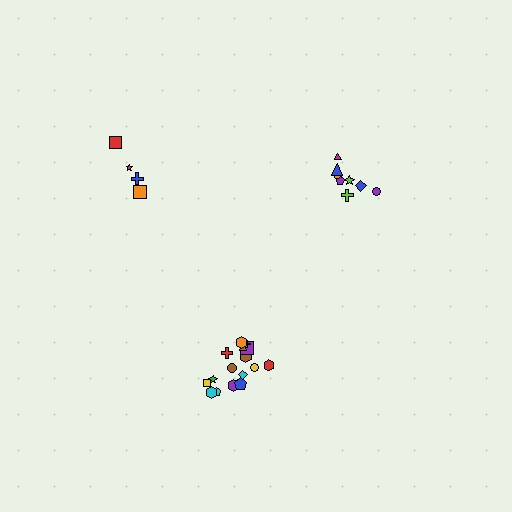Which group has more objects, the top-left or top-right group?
The top-right group.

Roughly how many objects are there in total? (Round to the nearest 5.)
Roughly 30 objects in total.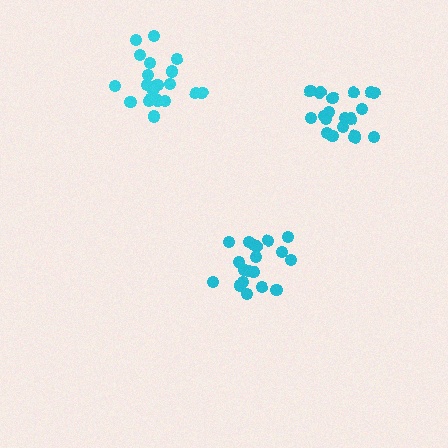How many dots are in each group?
Group 1: 20 dots, Group 2: 19 dots, Group 3: 19 dots (58 total).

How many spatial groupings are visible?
There are 3 spatial groupings.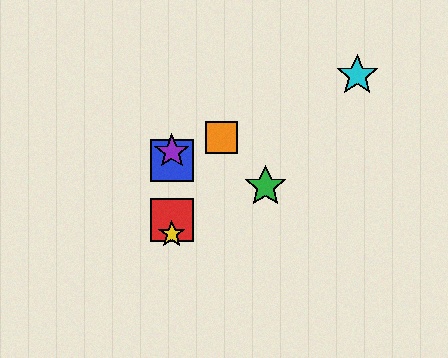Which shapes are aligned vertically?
The red square, the blue square, the yellow star, the purple star are aligned vertically.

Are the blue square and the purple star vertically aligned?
Yes, both are at x≈172.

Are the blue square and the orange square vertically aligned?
No, the blue square is at x≈172 and the orange square is at x≈221.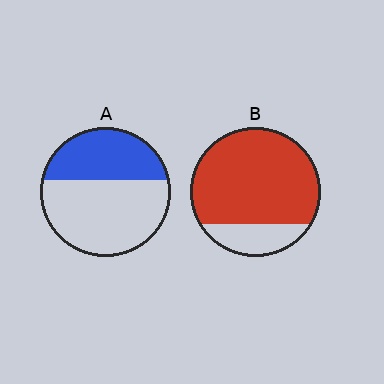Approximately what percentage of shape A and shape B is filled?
A is approximately 40% and B is approximately 80%.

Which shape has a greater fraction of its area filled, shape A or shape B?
Shape B.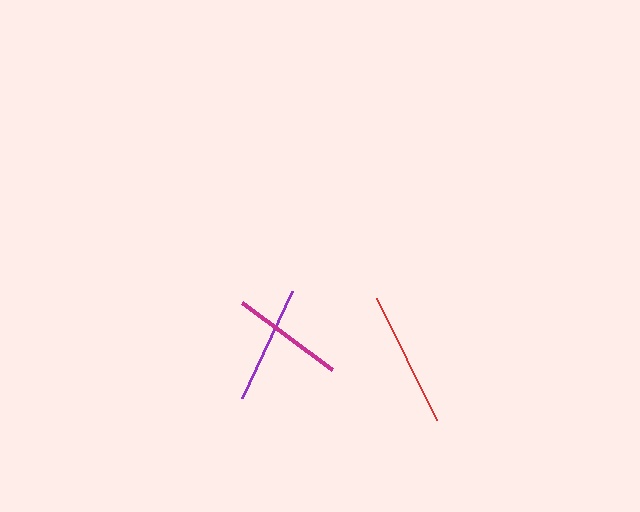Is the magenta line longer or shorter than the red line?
The red line is longer than the magenta line.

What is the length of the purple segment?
The purple segment is approximately 118 pixels long.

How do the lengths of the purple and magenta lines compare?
The purple and magenta lines are approximately the same length.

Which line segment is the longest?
The red line is the longest at approximately 136 pixels.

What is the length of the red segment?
The red segment is approximately 136 pixels long.